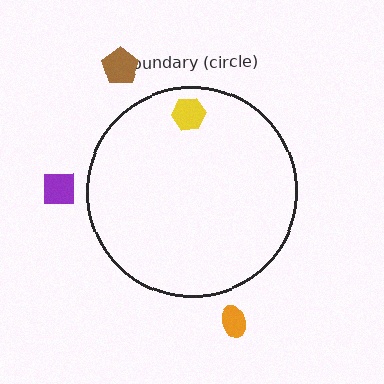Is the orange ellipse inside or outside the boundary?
Outside.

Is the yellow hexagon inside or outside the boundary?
Inside.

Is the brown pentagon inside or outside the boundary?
Outside.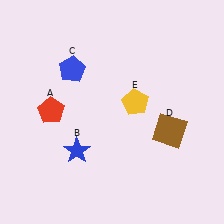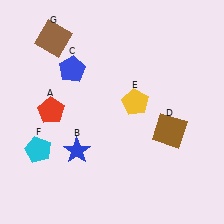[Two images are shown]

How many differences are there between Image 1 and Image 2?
There are 2 differences between the two images.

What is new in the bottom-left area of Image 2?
A cyan pentagon (F) was added in the bottom-left area of Image 2.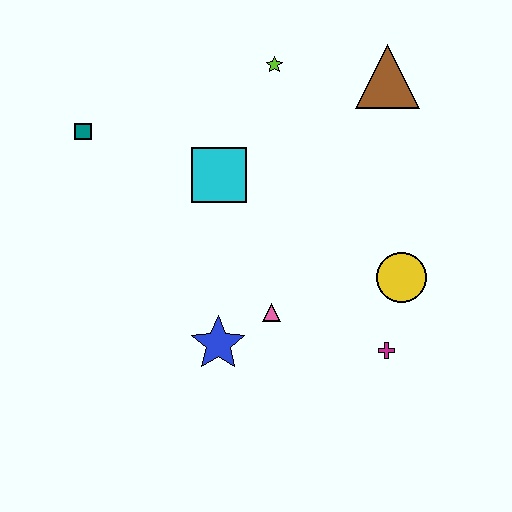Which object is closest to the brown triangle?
The lime star is closest to the brown triangle.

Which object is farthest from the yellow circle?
The teal square is farthest from the yellow circle.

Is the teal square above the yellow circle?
Yes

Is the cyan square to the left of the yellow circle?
Yes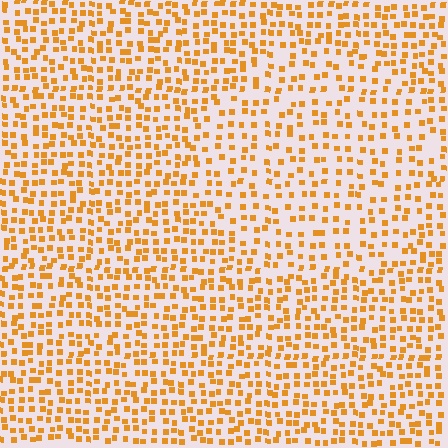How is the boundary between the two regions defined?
The boundary is defined by a change in element density (approximately 1.6x ratio). All elements are the same color, size, and shape.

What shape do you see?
I see a circle.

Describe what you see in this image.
The image contains small orange elements arranged at two different densities. A circle-shaped region is visible where the elements are less densely packed than the surrounding area.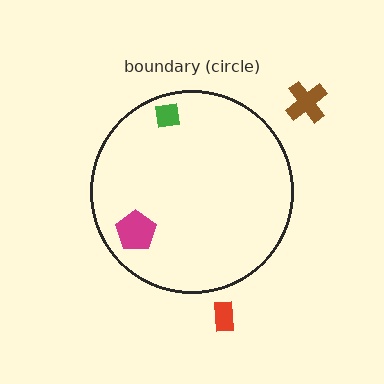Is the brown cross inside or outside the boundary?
Outside.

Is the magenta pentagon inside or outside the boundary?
Inside.